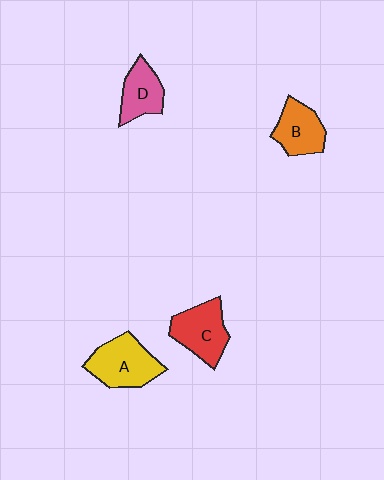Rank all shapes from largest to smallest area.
From largest to smallest: A (yellow), C (red), B (orange), D (pink).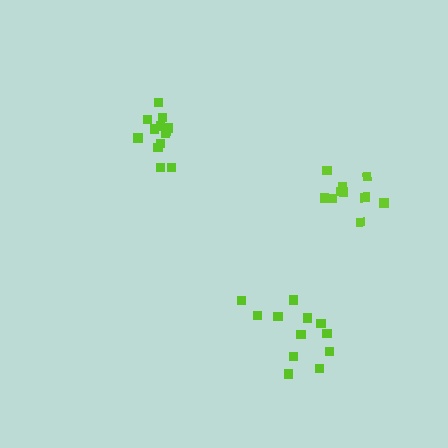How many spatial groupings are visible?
There are 3 spatial groupings.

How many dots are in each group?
Group 1: 12 dots, Group 2: 13 dots, Group 3: 10 dots (35 total).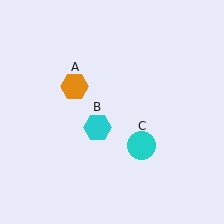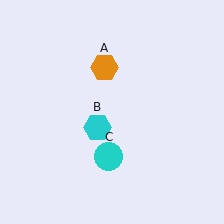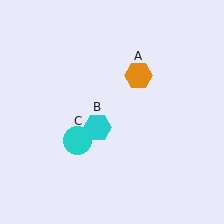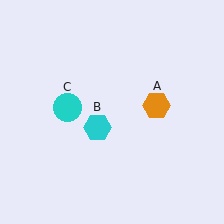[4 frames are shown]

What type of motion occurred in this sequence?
The orange hexagon (object A), cyan circle (object C) rotated clockwise around the center of the scene.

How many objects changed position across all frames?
2 objects changed position: orange hexagon (object A), cyan circle (object C).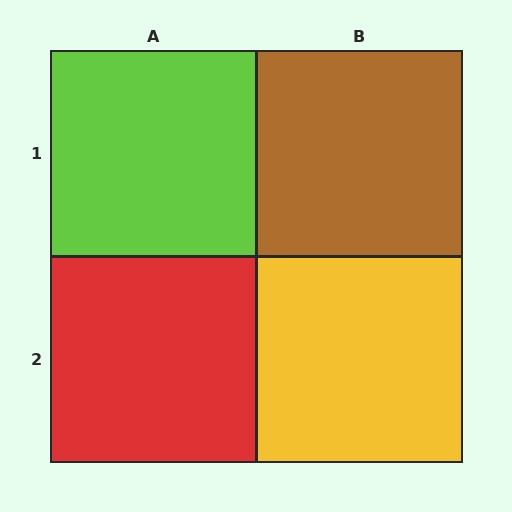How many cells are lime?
1 cell is lime.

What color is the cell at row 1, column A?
Lime.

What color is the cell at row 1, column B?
Brown.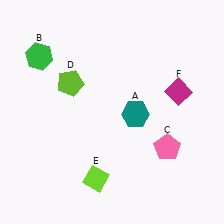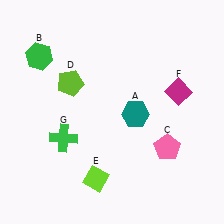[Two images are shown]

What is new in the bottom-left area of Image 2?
A green cross (G) was added in the bottom-left area of Image 2.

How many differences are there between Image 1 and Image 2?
There is 1 difference between the two images.